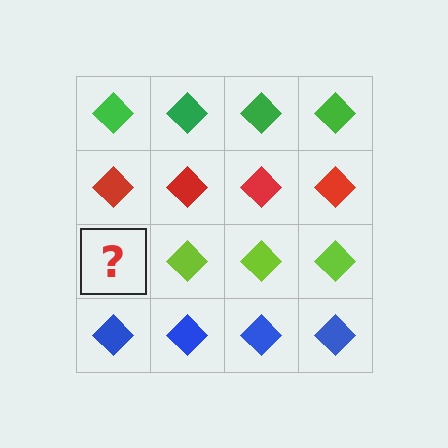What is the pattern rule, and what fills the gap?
The rule is that each row has a consistent color. The gap should be filled with a lime diamond.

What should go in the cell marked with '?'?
The missing cell should contain a lime diamond.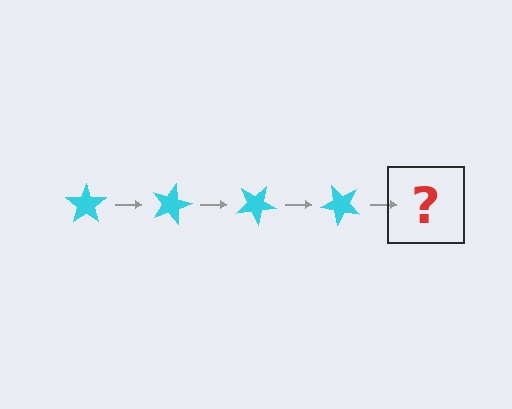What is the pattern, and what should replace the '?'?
The pattern is that the star rotates 15 degrees each step. The '?' should be a cyan star rotated 60 degrees.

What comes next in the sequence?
The next element should be a cyan star rotated 60 degrees.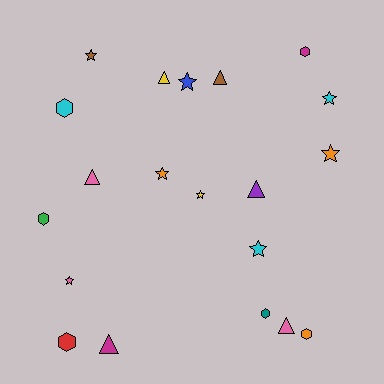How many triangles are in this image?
There are 6 triangles.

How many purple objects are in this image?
There is 1 purple object.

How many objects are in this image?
There are 20 objects.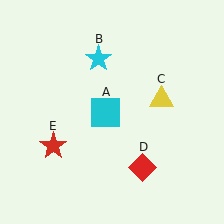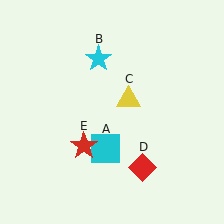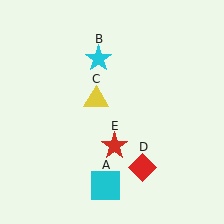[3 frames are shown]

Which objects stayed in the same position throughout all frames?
Cyan star (object B) and red diamond (object D) remained stationary.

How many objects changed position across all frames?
3 objects changed position: cyan square (object A), yellow triangle (object C), red star (object E).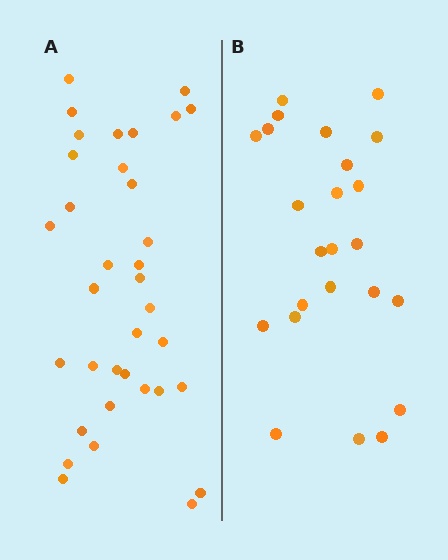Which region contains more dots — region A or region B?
Region A (the left region) has more dots.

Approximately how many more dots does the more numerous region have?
Region A has roughly 12 or so more dots than region B.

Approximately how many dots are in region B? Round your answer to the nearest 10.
About 20 dots. (The exact count is 24, which rounds to 20.)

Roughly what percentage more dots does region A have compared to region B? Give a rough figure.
About 45% more.